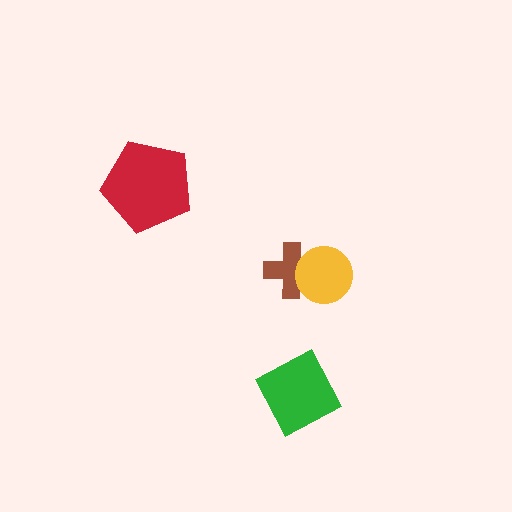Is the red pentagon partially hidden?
No, no other shape covers it.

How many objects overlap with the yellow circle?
1 object overlaps with the yellow circle.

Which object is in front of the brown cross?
The yellow circle is in front of the brown cross.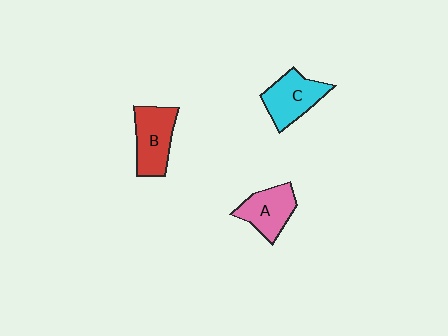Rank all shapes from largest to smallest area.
From largest to smallest: B (red), C (cyan), A (pink).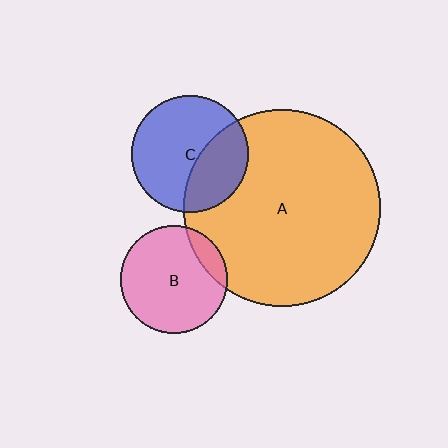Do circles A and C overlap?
Yes.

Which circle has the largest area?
Circle A (orange).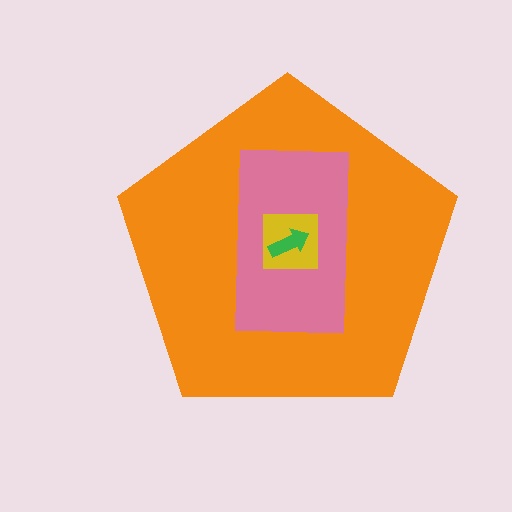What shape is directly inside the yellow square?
The green arrow.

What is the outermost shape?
The orange pentagon.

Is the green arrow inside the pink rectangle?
Yes.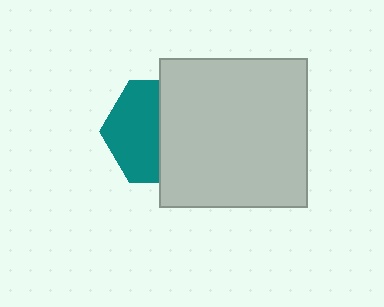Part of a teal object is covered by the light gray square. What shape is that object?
It is a hexagon.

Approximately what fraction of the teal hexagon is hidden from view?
Roughly 49% of the teal hexagon is hidden behind the light gray square.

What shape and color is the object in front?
The object in front is a light gray square.